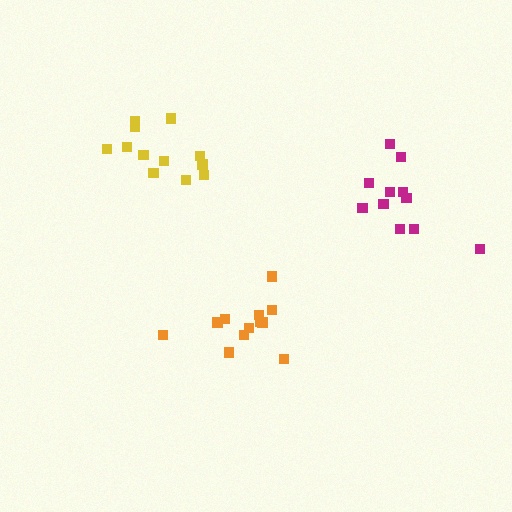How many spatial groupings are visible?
There are 3 spatial groupings.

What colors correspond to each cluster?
The clusters are colored: magenta, orange, yellow.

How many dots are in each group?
Group 1: 11 dots, Group 2: 12 dots, Group 3: 12 dots (35 total).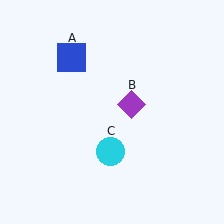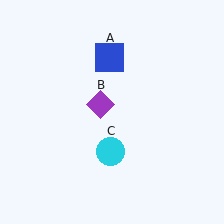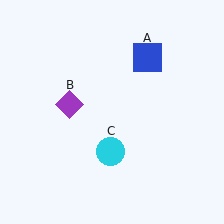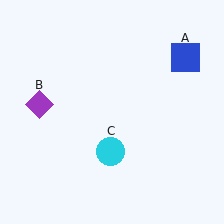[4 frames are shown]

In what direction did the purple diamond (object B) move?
The purple diamond (object B) moved left.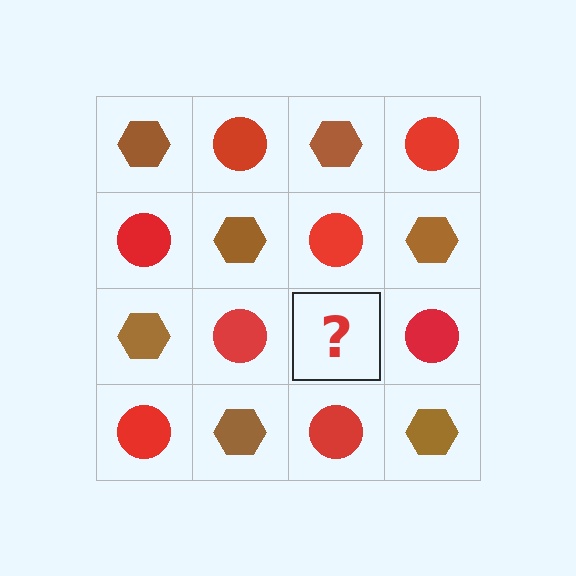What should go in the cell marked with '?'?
The missing cell should contain a brown hexagon.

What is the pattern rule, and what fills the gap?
The rule is that it alternates brown hexagon and red circle in a checkerboard pattern. The gap should be filled with a brown hexagon.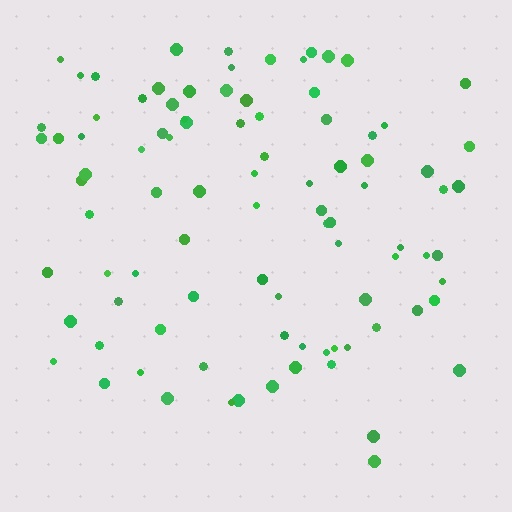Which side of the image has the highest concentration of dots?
The top.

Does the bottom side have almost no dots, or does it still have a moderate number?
Still a moderate number, just noticeably fewer than the top.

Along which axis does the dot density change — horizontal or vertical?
Vertical.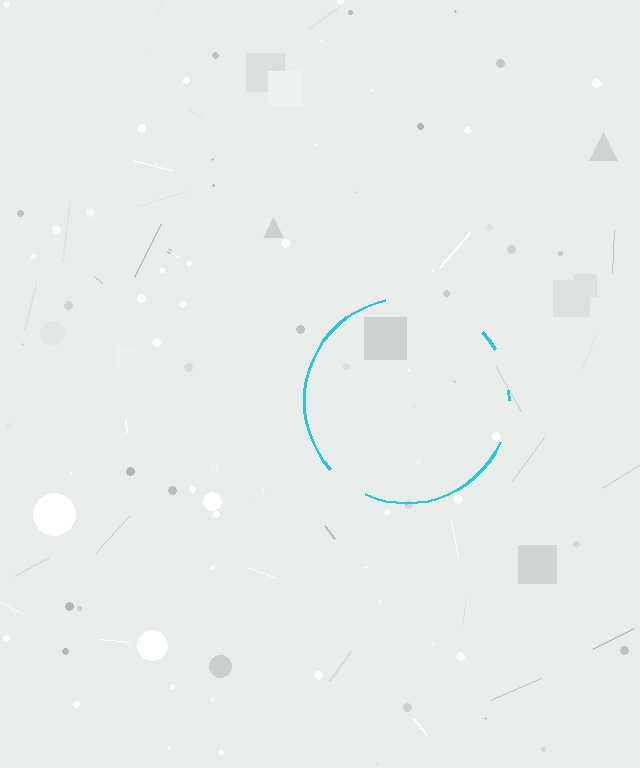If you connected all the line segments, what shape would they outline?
They would outline a circle.